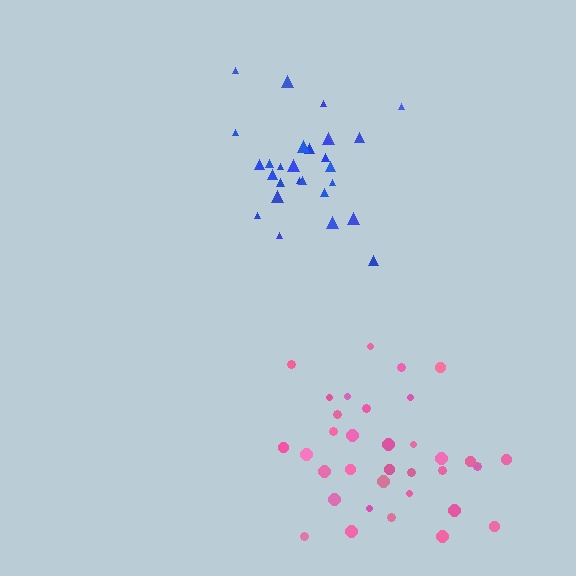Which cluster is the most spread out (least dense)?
Pink.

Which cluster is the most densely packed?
Blue.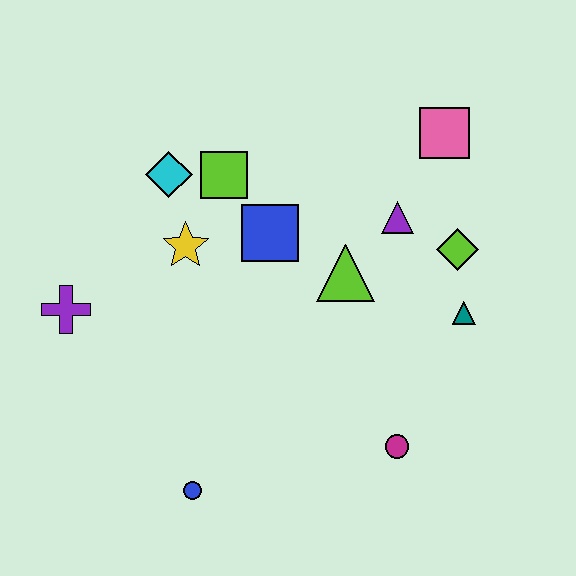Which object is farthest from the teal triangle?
The purple cross is farthest from the teal triangle.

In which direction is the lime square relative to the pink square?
The lime square is to the left of the pink square.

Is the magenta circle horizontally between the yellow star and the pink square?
Yes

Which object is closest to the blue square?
The lime square is closest to the blue square.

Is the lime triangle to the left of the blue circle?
No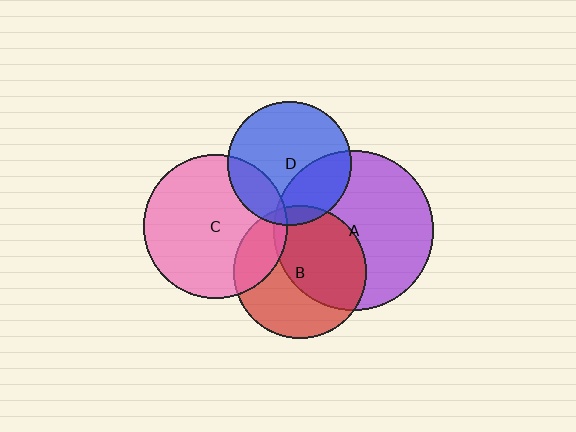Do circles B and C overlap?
Yes.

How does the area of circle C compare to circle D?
Approximately 1.3 times.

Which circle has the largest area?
Circle A (purple).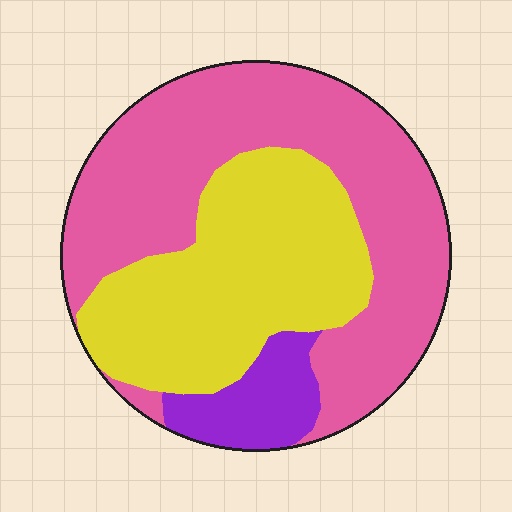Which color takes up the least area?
Purple, at roughly 10%.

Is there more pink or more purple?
Pink.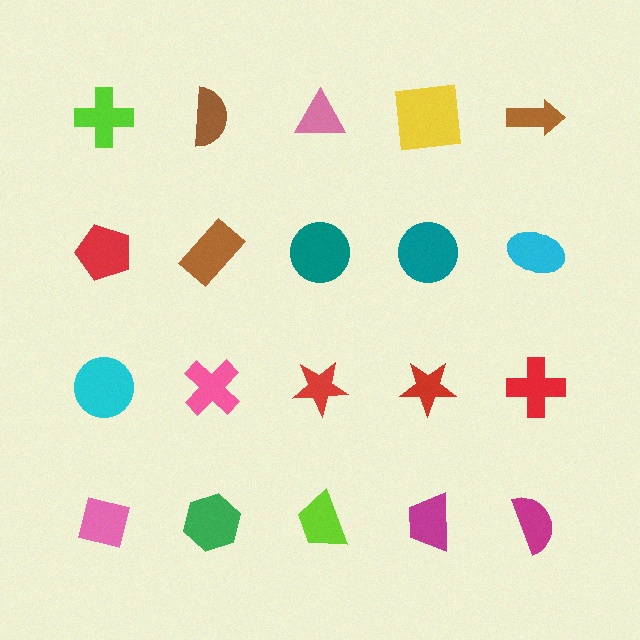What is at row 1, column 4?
A yellow square.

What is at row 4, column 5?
A magenta semicircle.